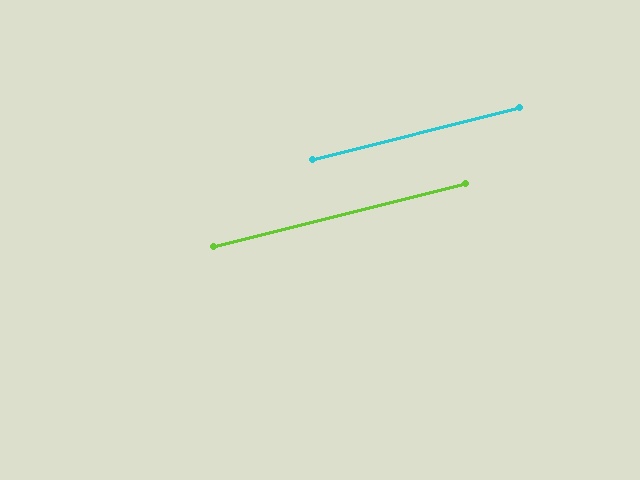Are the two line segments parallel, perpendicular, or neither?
Parallel — their directions differ by only 0.1°.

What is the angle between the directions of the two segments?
Approximately 0 degrees.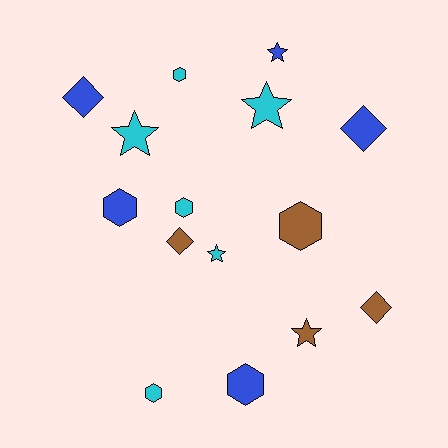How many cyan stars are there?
There are 3 cyan stars.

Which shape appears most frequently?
Hexagon, with 6 objects.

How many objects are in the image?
There are 15 objects.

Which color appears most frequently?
Cyan, with 6 objects.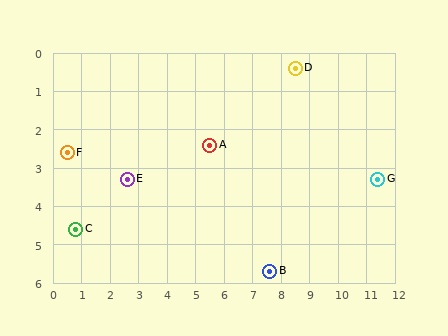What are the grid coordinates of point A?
Point A is at approximately (5.5, 2.4).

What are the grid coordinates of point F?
Point F is at approximately (0.5, 2.6).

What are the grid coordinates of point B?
Point B is at approximately (7.6, 5.7).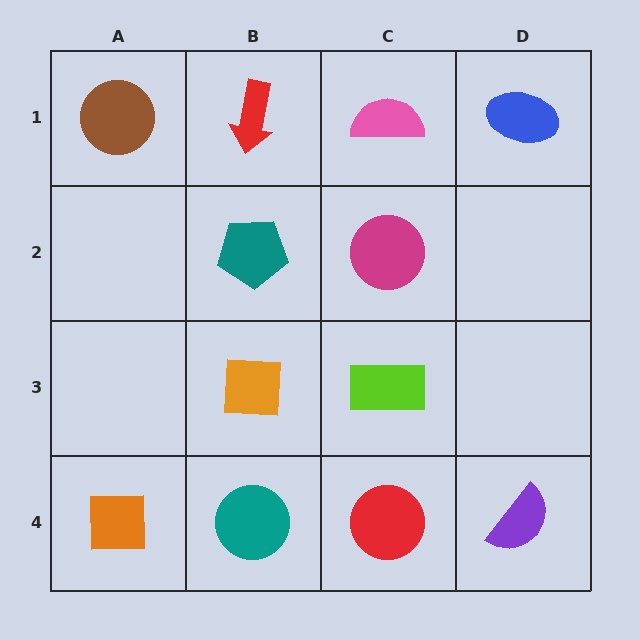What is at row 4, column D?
A purple semicircle.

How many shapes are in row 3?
2 shapes.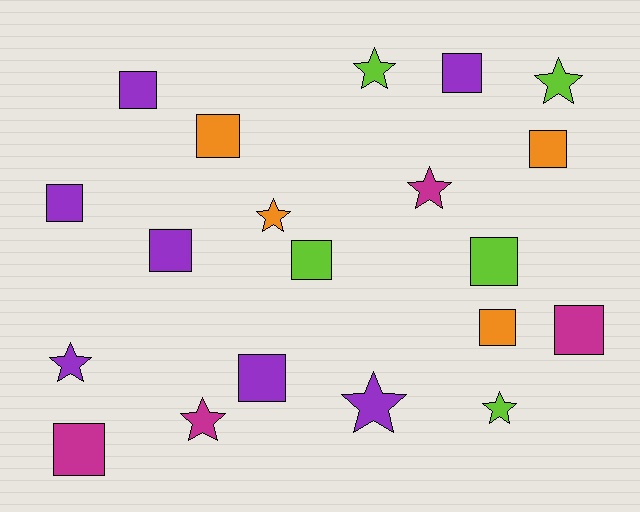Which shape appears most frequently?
Square, with 12 objects.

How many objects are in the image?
There are 20 objects.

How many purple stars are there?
There are 2 purple stars.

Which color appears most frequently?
Purple, with 7 objects.